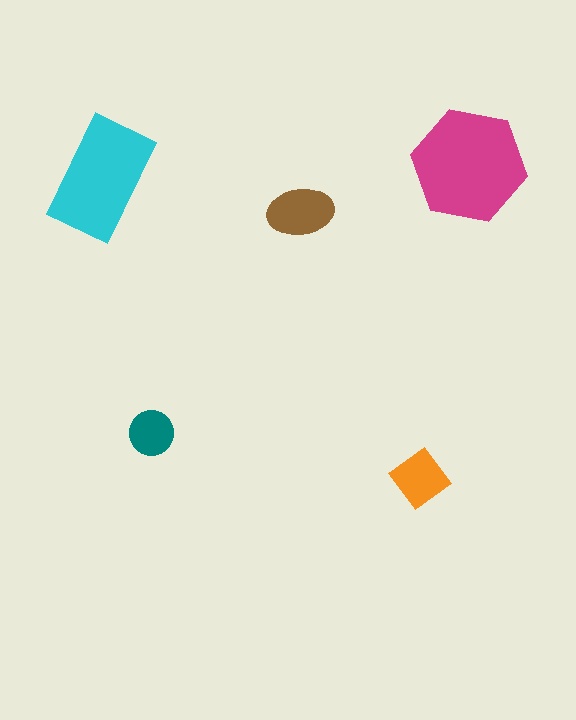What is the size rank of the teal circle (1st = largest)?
5th.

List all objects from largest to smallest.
The magenta hexagon, the cyan rectangle, the brown ellipse, the orange diamond, the teal circle.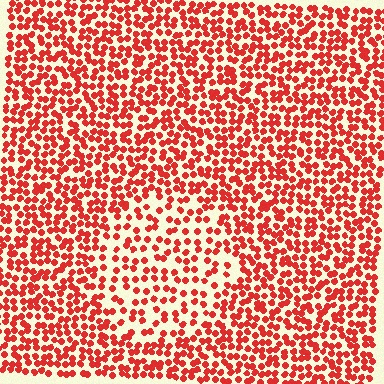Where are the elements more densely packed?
The elements are more densely packed outside the circle boundary.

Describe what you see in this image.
The image contains small red elements arranged at two different densities. A circle-shaped region is visible where the elements are less densely packed than the surrounding area.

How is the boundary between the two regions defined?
The boundary is defined by a change in element density (approximately 1.7x ratio). All elements are the same color, size, and shape.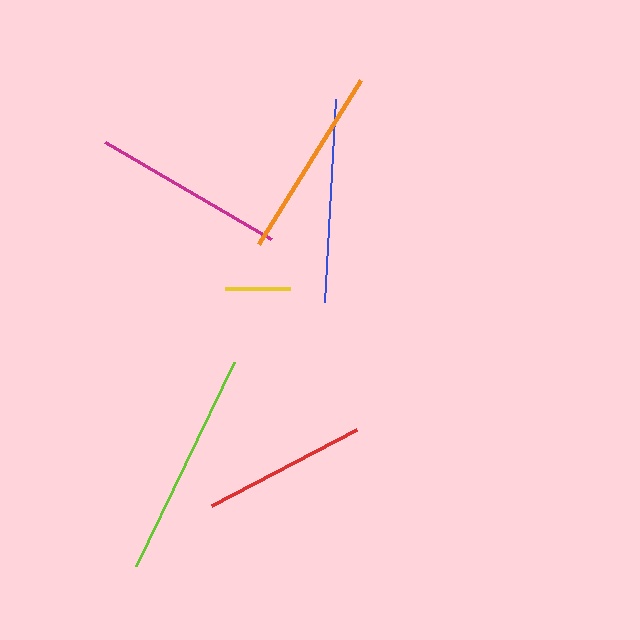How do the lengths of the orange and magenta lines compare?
The orange and magenta lines are approximately the same length.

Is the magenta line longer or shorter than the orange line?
The orange line is longer than the magenta line.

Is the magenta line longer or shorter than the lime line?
The lime line is longer than the magenta line.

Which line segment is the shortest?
The yellow line is the shortest at approximately 65 pixels.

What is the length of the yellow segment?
The yellow segment is approximately 65 pixels long.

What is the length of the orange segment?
The orange segment is approximately 193 pixels long.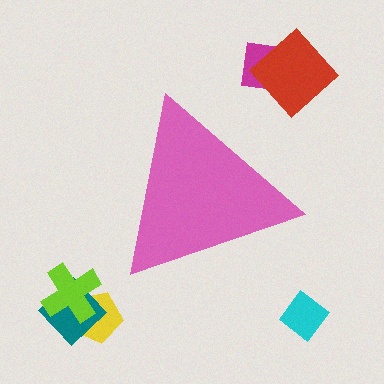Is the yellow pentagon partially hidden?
No, the yellow pentagon is fully visible.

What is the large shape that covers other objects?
A pink triangle.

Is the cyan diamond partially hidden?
No, the cyan diamond is fully visible.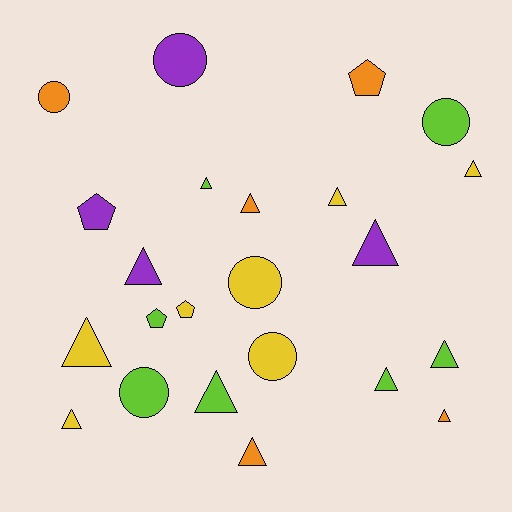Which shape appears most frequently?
Triangle, with 13 objects.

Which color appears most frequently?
Lime, with 7 objects.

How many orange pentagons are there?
There is 1 orange pentagon.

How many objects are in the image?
There are 23 objects.